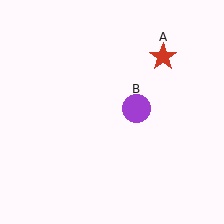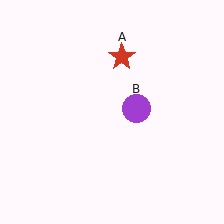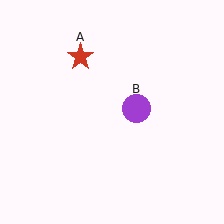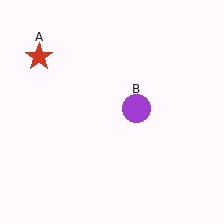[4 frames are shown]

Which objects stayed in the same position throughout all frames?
Purple circle (object B) remained stationary.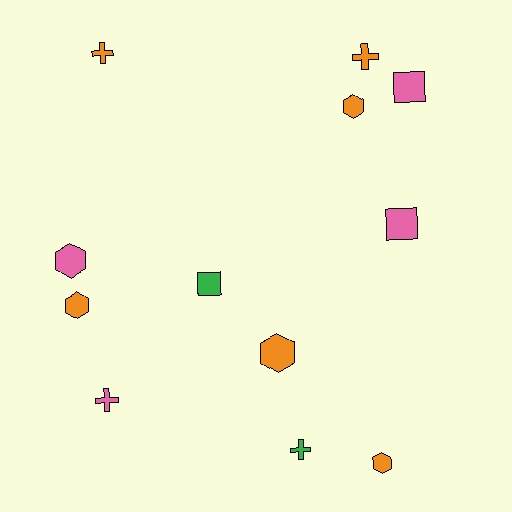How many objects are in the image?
There are 12 objects.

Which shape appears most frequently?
Hexagon, with 5 objects.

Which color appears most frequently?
Orange, with 6 objects.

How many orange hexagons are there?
There are 4 orange hexagons.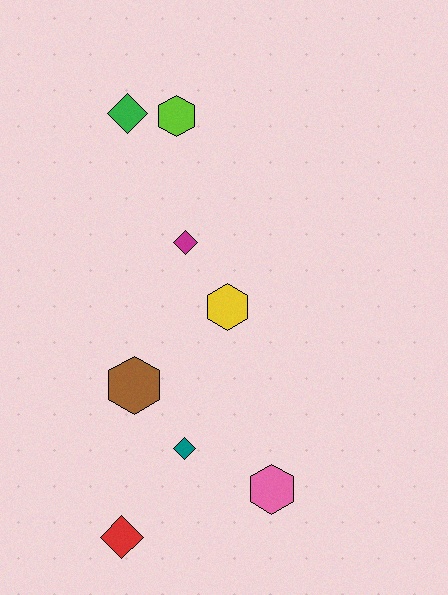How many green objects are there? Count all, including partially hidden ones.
There is 1 green object.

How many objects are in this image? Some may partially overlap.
There are 8 objects.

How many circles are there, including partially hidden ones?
There are no circles.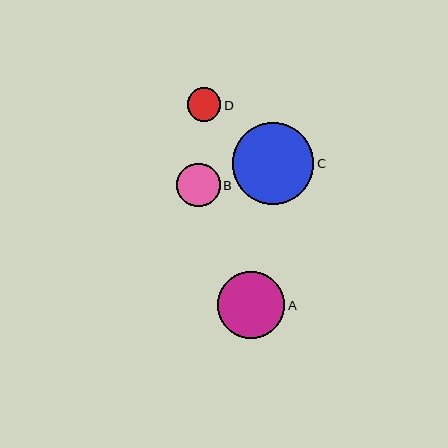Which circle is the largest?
Circle C is the largest with a size of approximately 81 pixels.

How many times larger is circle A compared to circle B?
Circle A is approximately 1.5 times the size of circle B.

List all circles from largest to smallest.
From largest to smallest: C, A, B, D.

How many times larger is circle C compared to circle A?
Circle C is approximately 1.2 times the size of circle A.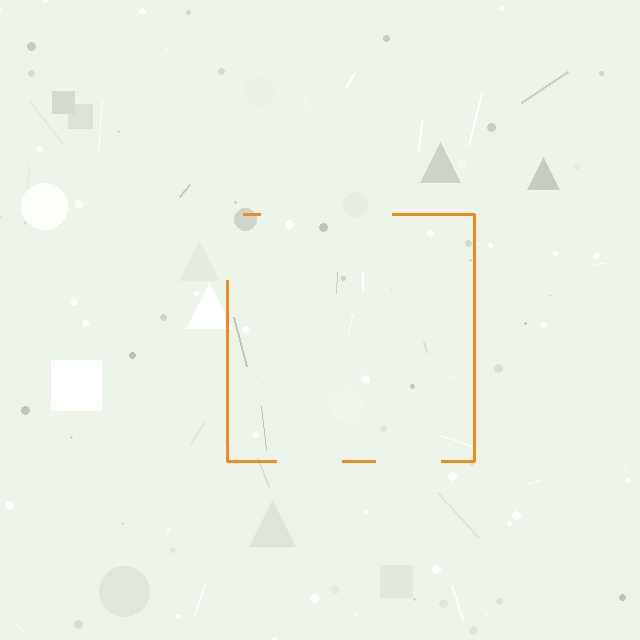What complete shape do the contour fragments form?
The contour fragments form a square.